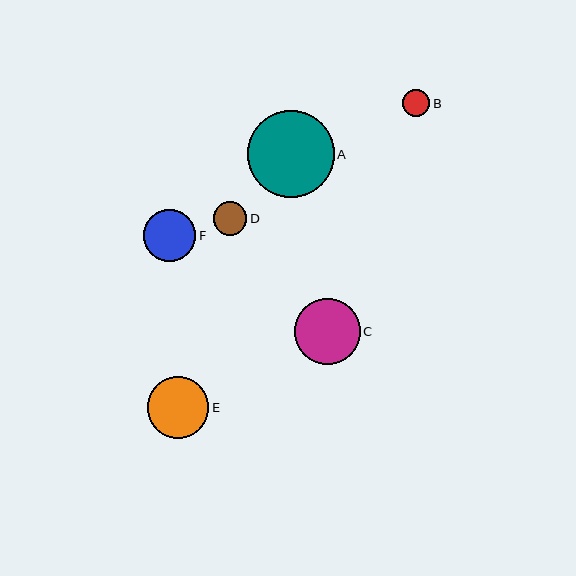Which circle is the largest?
Circle A is the largest with a size of approximately 87 pixels.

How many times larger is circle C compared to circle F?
Circle C is approximately 1.3 times the size of circle F.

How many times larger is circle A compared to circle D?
Circle A is approximately 2.6 times the size of circle D.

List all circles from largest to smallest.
From largest to smallest: A, C, E, F, D, B.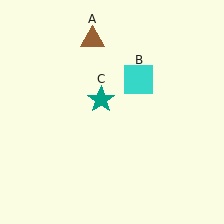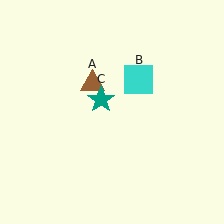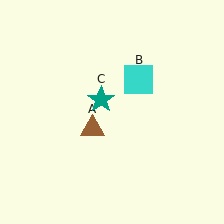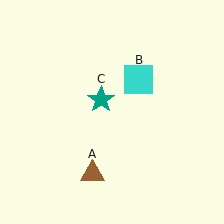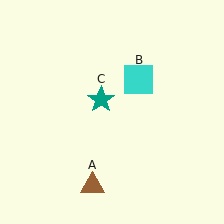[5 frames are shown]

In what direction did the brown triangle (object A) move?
The brown triangle (object A) moved down.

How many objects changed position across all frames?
1 object changed position: brown triangle (object A).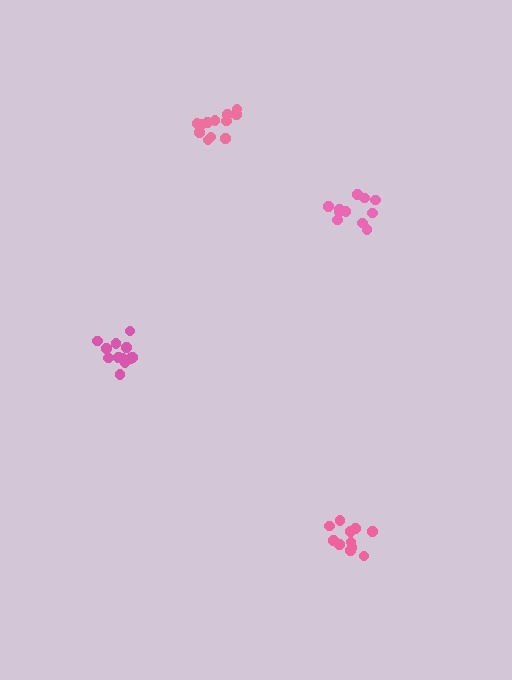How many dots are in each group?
Group 1: 11 dots, Group 2: 12 dots, Group 3: 11 dots, Group 4: 12 dots (46 total).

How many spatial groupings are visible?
There are 4 spatial groupings.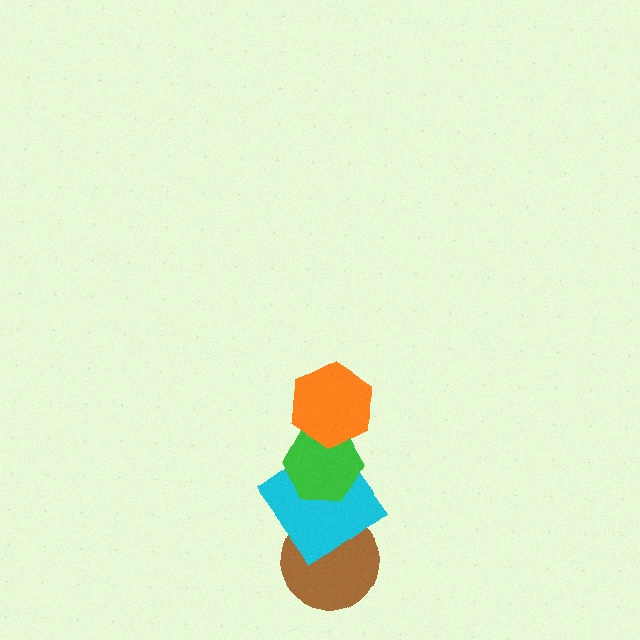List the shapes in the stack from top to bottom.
From top to bottom: the orange hexagon, the green hexagon, the cyan diamond, the brown circle.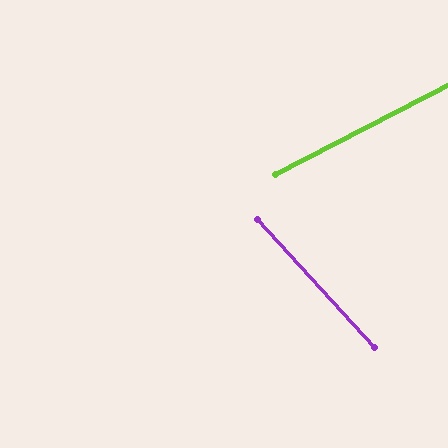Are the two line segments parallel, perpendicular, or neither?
Neither parallel nor perpendicular — they differ by about 75°.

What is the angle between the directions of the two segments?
Approximately 75 degrees.